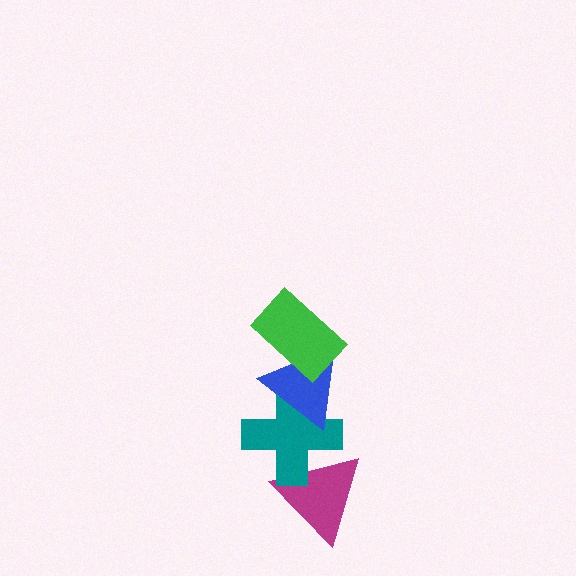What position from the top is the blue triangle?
The blue triangle is 2nd from the top.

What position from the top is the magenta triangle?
The magenta triangle is 4th from the top.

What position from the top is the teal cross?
The teal cross is 3rd from the top.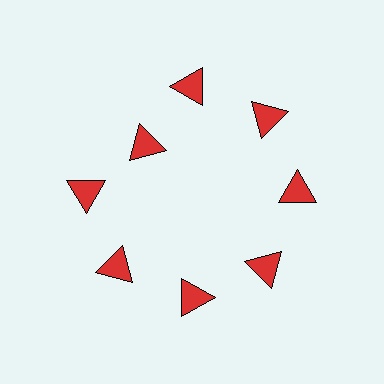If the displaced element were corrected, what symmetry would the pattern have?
It would have 8-fold rotational symmetry — the pattern would map onto itself every 45 degrees.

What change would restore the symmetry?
The symmetry would be restored by moving it outward, back onto the ring so that all 8 triangles sit at equal angles and equal distance from the center.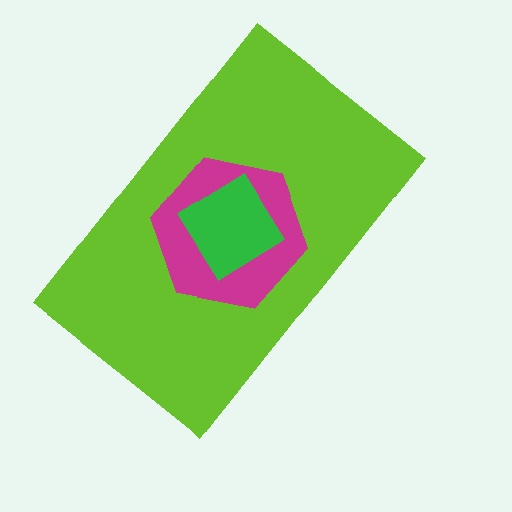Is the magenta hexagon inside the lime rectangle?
Yes.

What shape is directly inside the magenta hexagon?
The green diamond.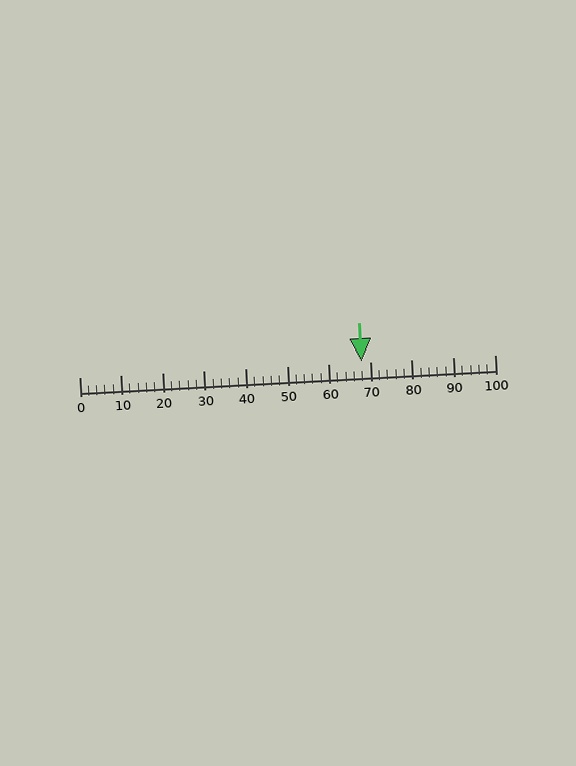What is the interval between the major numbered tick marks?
The major tick marks are spaced 10 units apart.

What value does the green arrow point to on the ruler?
The green arrow points to approximately 68.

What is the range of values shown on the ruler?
The ruler shows values from 0 to 100.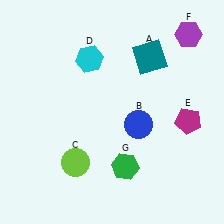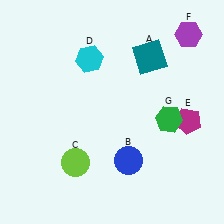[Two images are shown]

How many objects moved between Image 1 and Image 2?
2 objects moved between the two images.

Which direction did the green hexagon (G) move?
The green hexagon (G) moved up.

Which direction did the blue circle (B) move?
The blue circle (B) moved down.